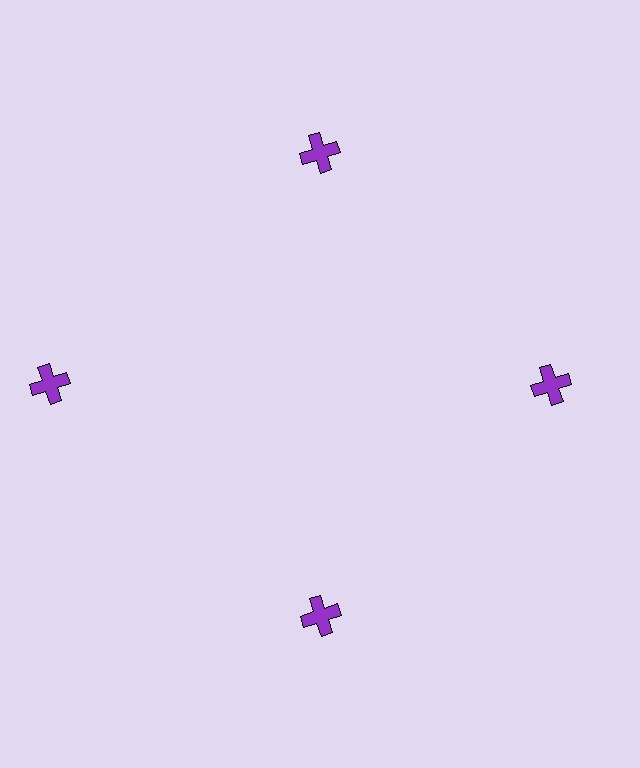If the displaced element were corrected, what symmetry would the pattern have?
It would have 4-fold rotational symmetry — the pattern would map onto itself every 90 degrees.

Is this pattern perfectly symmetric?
No. The 4 purple crosses are arranged in a ring, but one element near the 9 o'clock position is pushed outward from the center, breaking the 4-fold rotational symmetry.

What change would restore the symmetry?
The symmetry would be restored by moving it inward, back onto the ring so that all 4 crosses sit at equal angles and equal distance from the center.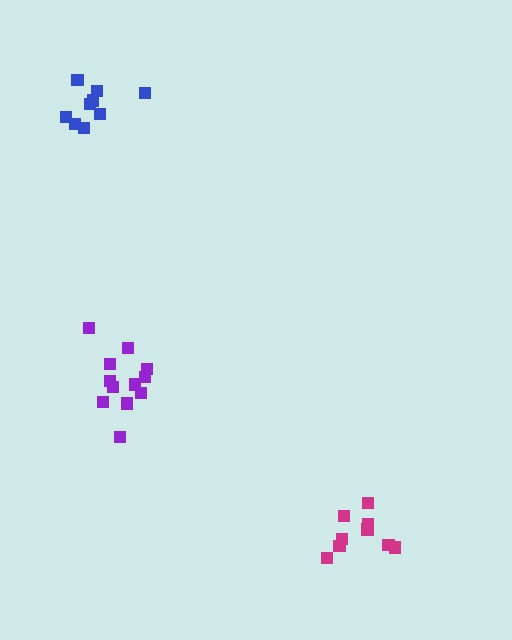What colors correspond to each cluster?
The clusters are colored: blue, purple, magenta.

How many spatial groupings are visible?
There are 3 spatial groupings.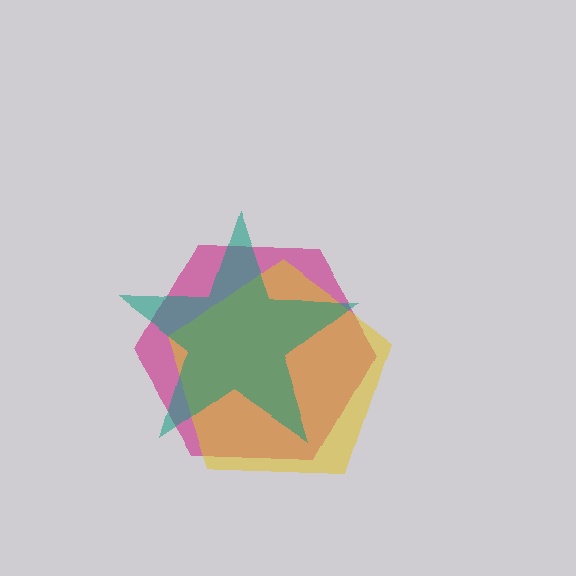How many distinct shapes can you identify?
There are 3 distinct shapes: a magenta hexagon, a yellow pentagon, a teal star.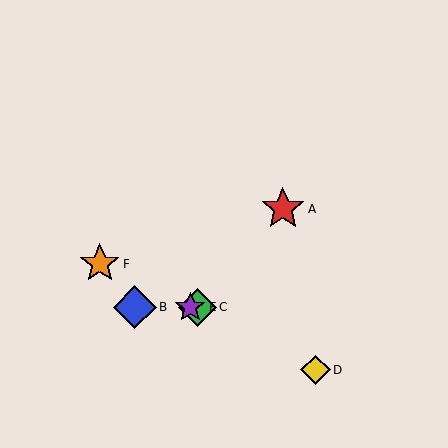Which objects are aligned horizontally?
Objects B, C, E are aligned horizontally.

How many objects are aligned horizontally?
3 objects (B, C, E) are aligned horizontally.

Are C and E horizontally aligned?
Yes, both are at y≈307.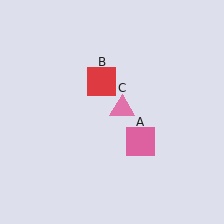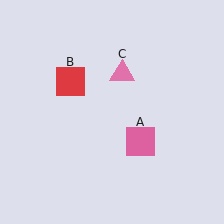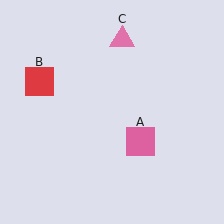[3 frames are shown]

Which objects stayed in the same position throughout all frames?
Pink square (object A) remained stationary.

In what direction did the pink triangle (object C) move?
The pink triangle (object C) moved up.